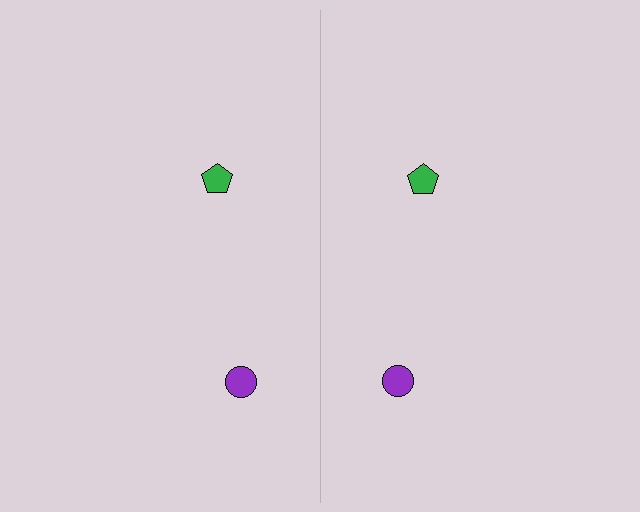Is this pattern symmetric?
Yes, this pattern has bilateral (reflection) symmetry.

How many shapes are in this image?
There are 4 shapes in this image.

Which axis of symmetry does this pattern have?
The pattern has a vertical axis of symmetry running through the center of the image.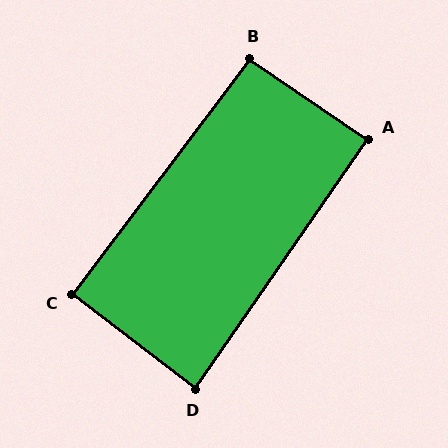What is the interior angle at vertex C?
Approximately 90 degrees (approximately right).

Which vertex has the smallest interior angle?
D, at approximately 87 degrees.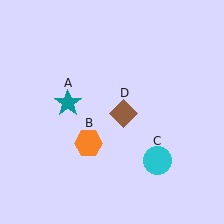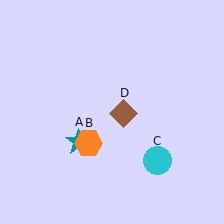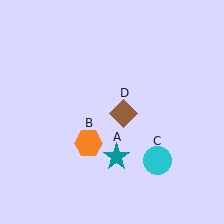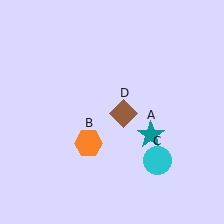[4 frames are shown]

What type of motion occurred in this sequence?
The teal star (object A) rotated counterclockwise around the center of the scene.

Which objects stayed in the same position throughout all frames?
Orange hexagon (object B) and cyan circle (object C) and brown diamond (object D) remained stationary.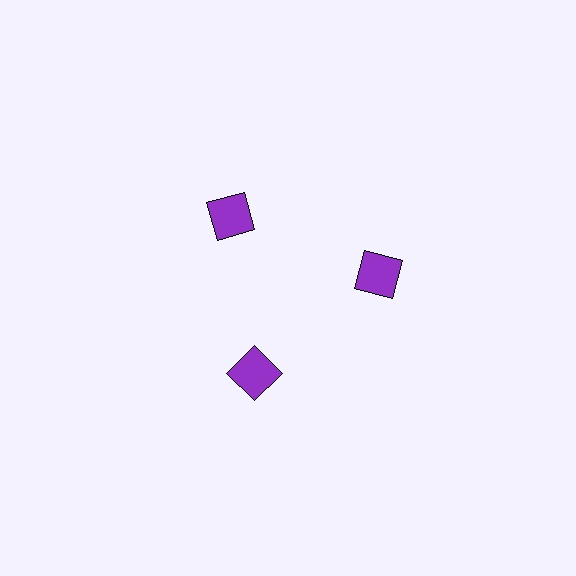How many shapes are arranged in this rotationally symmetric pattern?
There are 3 shapes, arranged in 3 groups of 1.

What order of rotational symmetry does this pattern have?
This pattern has 3-fold rotational symmetry.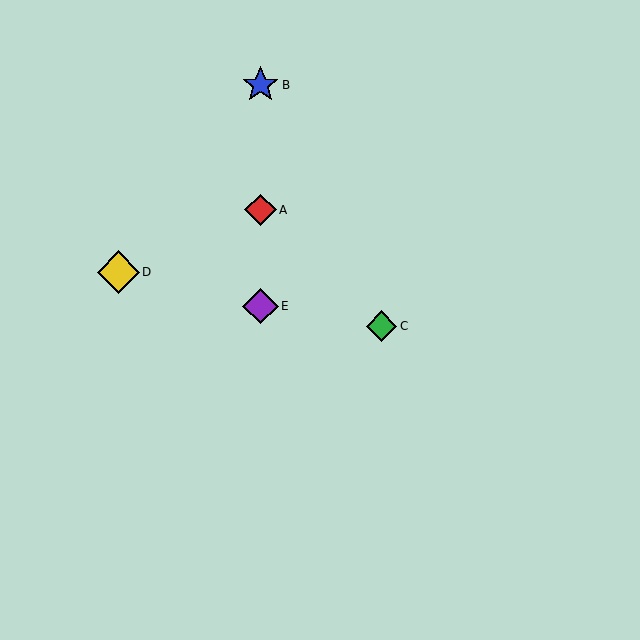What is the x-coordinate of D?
Object D is at x≈118.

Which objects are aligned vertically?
Objects A, B, E are aligned vertically.